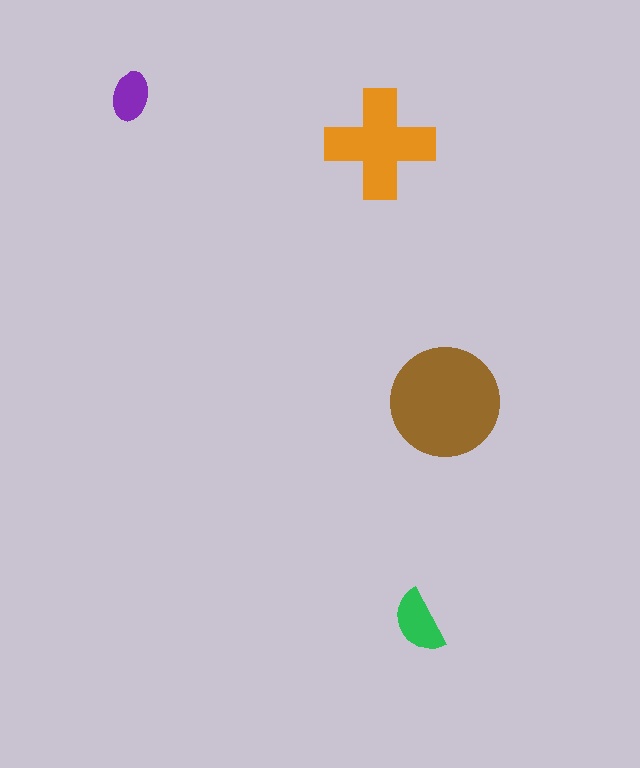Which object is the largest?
The brown circle.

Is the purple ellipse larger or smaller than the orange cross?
Smaller.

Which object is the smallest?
The purple ellipse.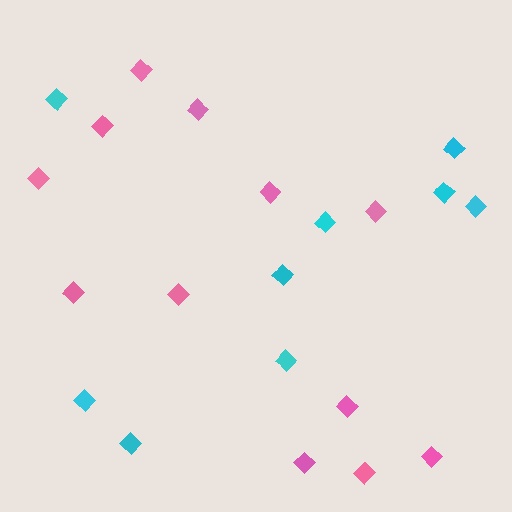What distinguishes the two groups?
There are 2 groups: one group of cyan diamonds (9) and one group of pink diamonds (12).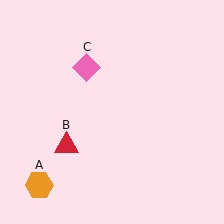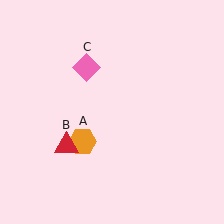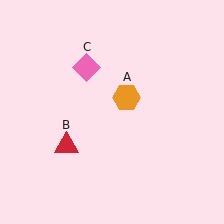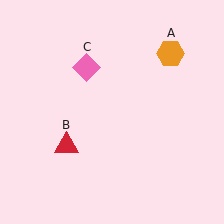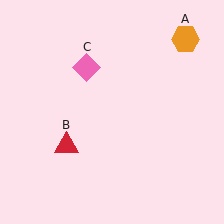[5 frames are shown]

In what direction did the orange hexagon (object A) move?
The orange hexagon (object A) moved up and to the right.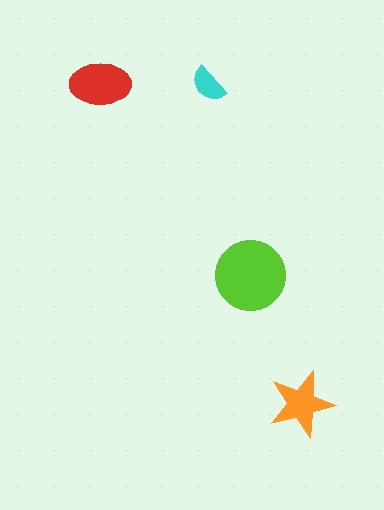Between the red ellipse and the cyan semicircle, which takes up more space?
The red ellipse.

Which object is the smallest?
The cyan semicircle.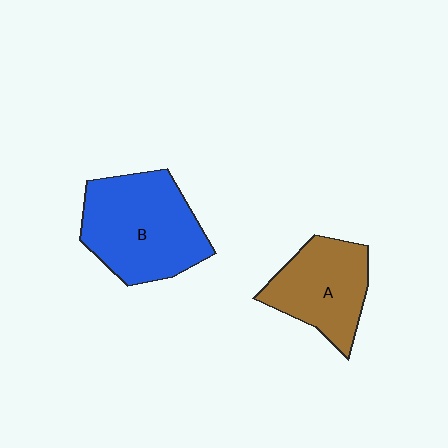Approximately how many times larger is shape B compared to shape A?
Approximately 1.4 times.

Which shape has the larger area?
Shape B (blue).